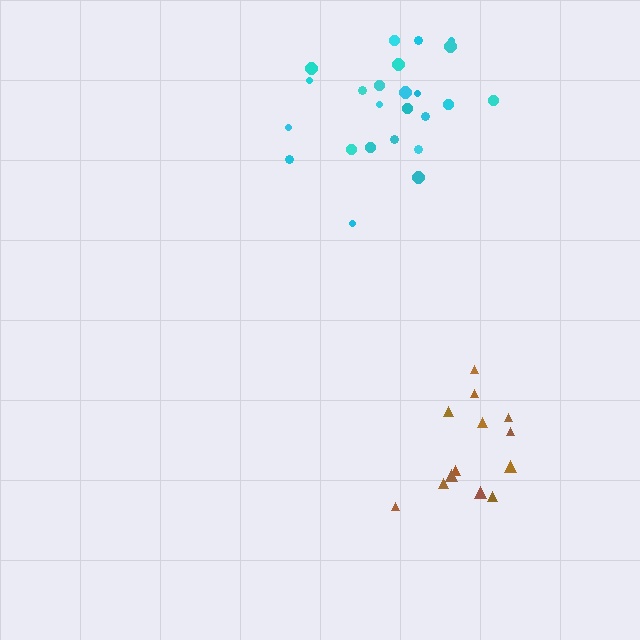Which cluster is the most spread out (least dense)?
Cyan.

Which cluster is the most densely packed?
Brown.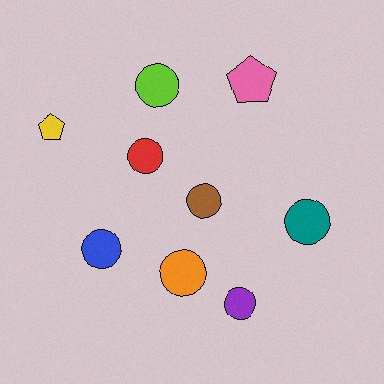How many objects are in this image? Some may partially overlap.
There are 9 objects.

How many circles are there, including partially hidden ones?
There are 7 circles.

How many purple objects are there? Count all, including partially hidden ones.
There is 1 purple object.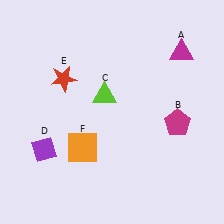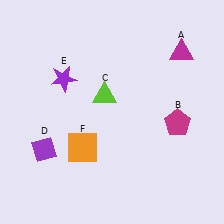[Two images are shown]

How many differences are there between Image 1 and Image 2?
There is 1 difference between the two images.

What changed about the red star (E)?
In Image 1, E is red. In Image 2, it changed to purple.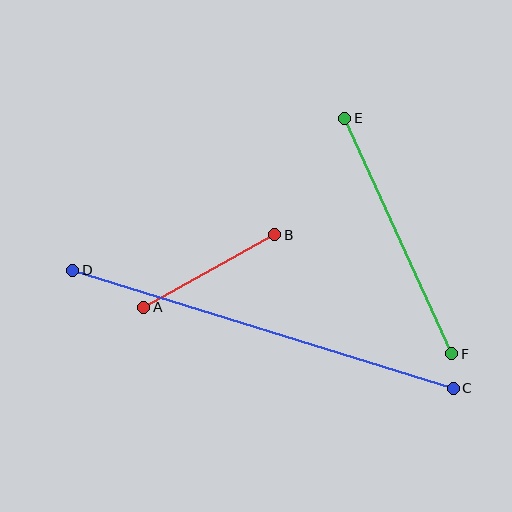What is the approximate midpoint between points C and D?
The midpoint is at approximately (263, 329) pixels.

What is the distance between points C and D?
The distance is approximately 398 pixels.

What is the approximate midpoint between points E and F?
The midpoint is at approximately (398, 236) pixels.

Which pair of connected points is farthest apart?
Points C and D are farthest apart.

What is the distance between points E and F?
The distance is approximately 259 pixels.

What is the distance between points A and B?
The distance is approximately 150 pixels.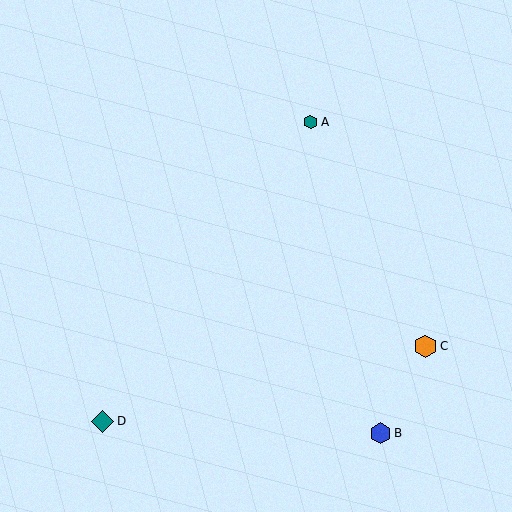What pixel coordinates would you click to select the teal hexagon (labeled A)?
Click at (311, 122) to select the teal hexagon A.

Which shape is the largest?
The orange hexagon (labeled C) is the largest.